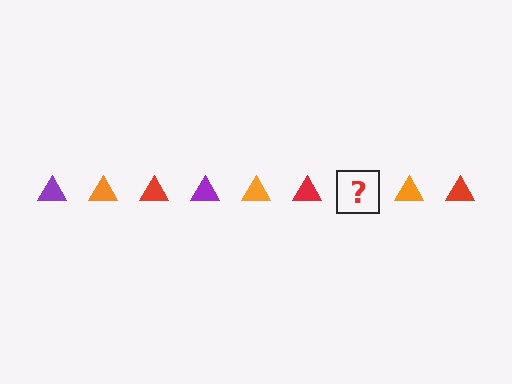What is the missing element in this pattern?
The missing element is a purple triangle.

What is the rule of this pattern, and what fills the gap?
The rule is that the pattern cycles through purple, orange, red triangles. The gap should be filled with a purple triangle.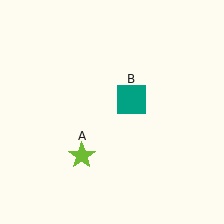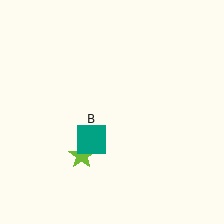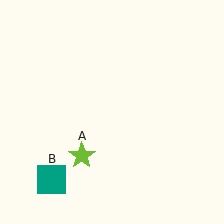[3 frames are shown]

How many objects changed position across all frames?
1 object changed position: teal square (object B).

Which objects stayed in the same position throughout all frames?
Lime star (object A) remained stationary.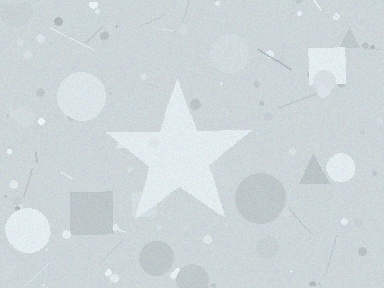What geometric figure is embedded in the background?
A star is embedded in the background.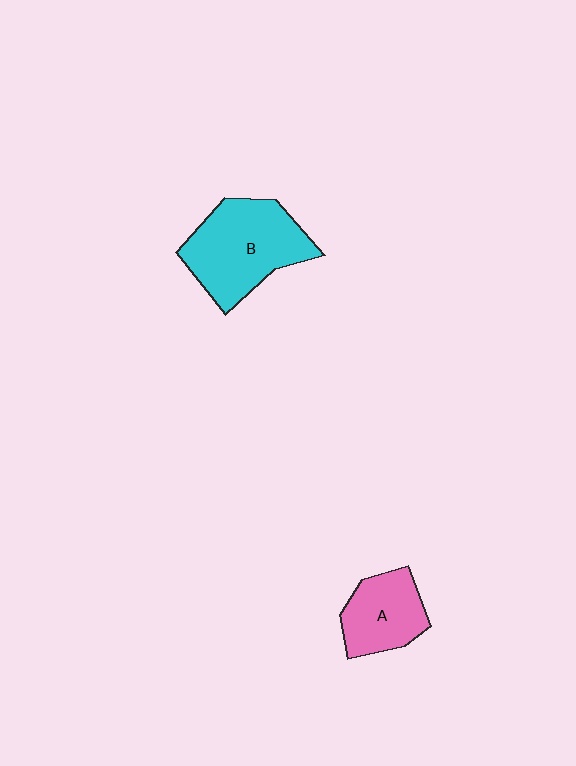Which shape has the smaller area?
Shape A (pink).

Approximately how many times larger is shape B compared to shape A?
Approximately 1.7 times.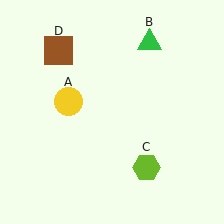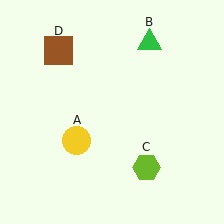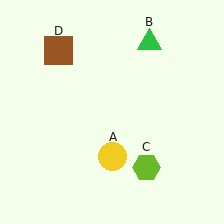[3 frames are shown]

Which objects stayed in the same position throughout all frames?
Green triangle (object B) and lime hexagon (object C) and brown square (object D) remained stationary.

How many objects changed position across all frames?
1 object changed position: yellow circle (object A).